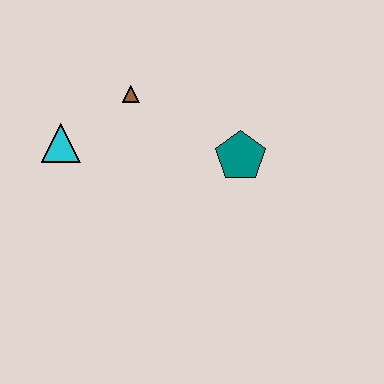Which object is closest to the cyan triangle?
The brown triangle is closest to the cyan triangle.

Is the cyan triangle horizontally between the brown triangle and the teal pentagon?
No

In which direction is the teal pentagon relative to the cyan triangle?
The teal pentagon is to the right of the cyan triangle.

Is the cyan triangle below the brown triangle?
Yes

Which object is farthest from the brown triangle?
The teal pentagon is farthest from the brown triangle.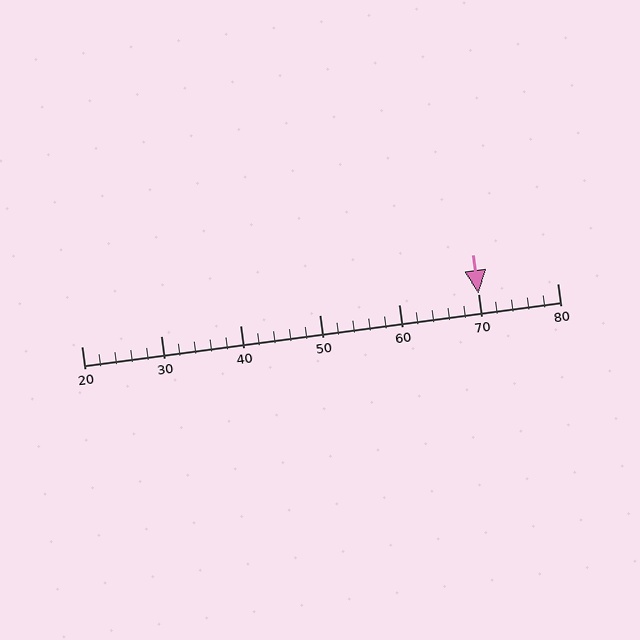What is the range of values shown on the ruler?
The ruler shows values from 20 to 80.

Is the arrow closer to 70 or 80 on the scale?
The arrow is closer to 70.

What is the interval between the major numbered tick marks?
The major tick marks are spaced 10 units apart.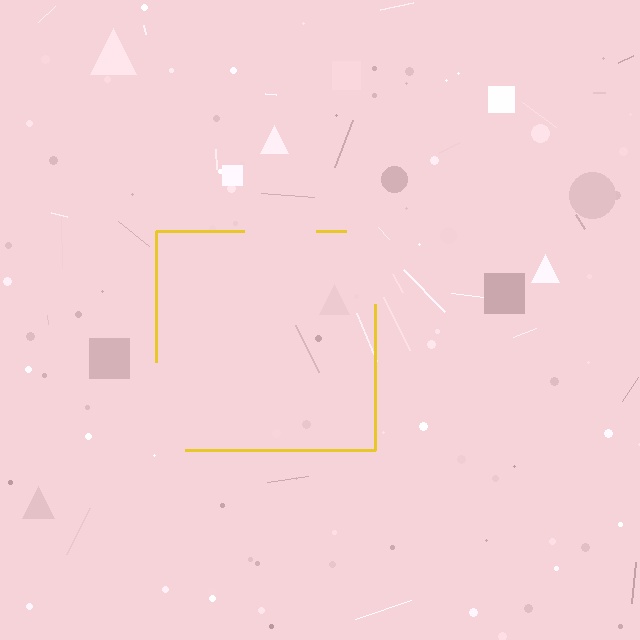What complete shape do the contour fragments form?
The contour fragments form a square.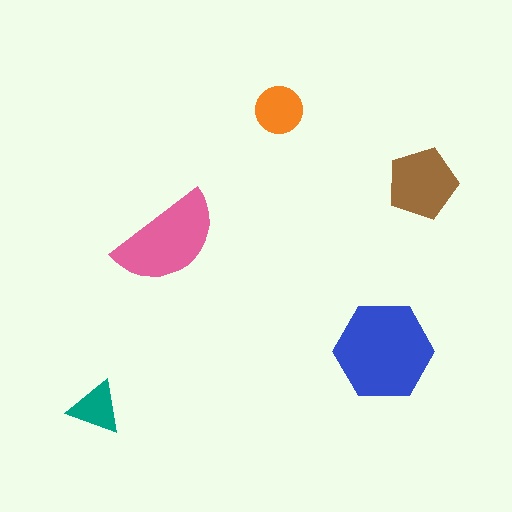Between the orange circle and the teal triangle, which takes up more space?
The orange circle.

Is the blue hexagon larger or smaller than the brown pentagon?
Larger.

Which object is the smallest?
The teal triangle.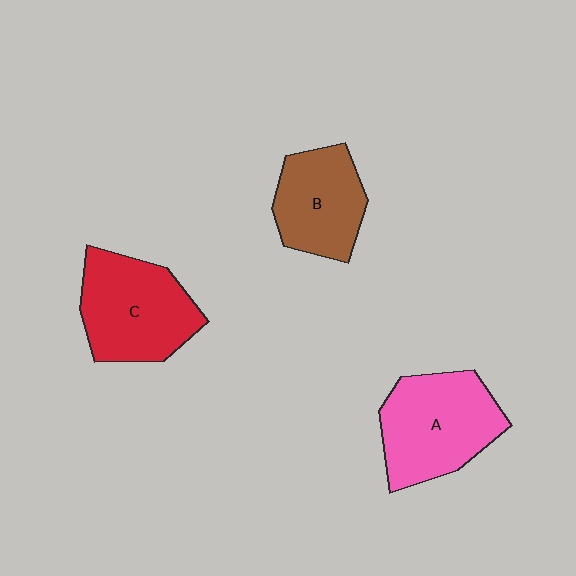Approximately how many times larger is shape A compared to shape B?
Approximately 1.3 times.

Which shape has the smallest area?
Shape B (brown).